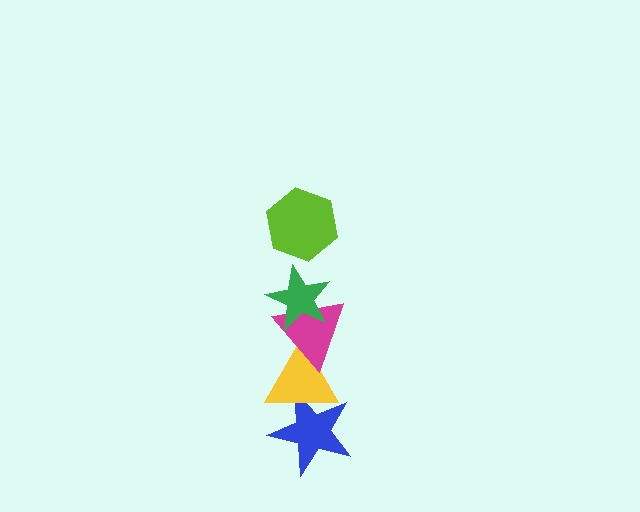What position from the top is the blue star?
The blue star is 5th from the top.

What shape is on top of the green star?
The lime hexagon is on top of the green star.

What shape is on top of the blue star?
The yellow triangle is on top of the blue star.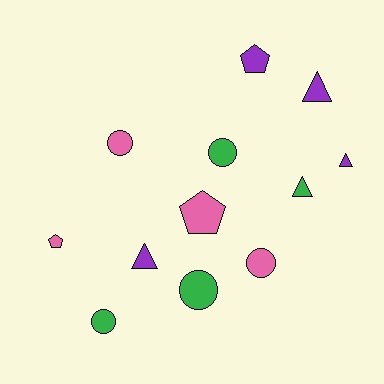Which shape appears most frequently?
Circle, with 5 objects.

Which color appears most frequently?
Purple, with 4 objects.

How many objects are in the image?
There are 12 objects.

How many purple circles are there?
There are no purple circles.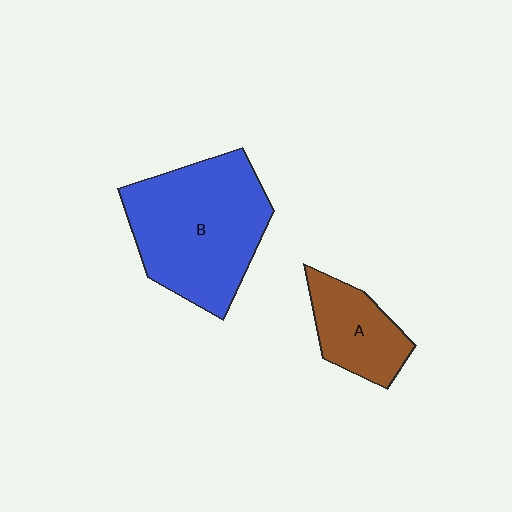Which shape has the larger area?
Shape B (blue).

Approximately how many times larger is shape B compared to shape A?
Approximately 2.2 times.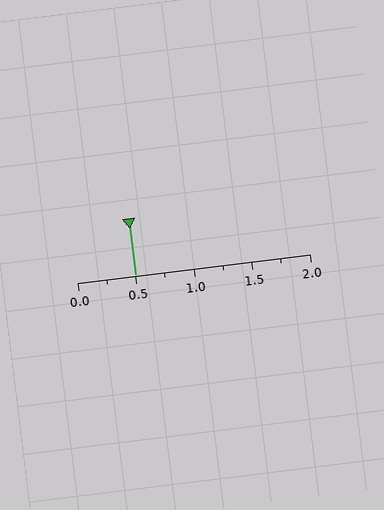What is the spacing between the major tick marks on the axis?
The major ticks are spaced 0.5 apart.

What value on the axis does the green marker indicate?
The marker indicates approximately 0.5.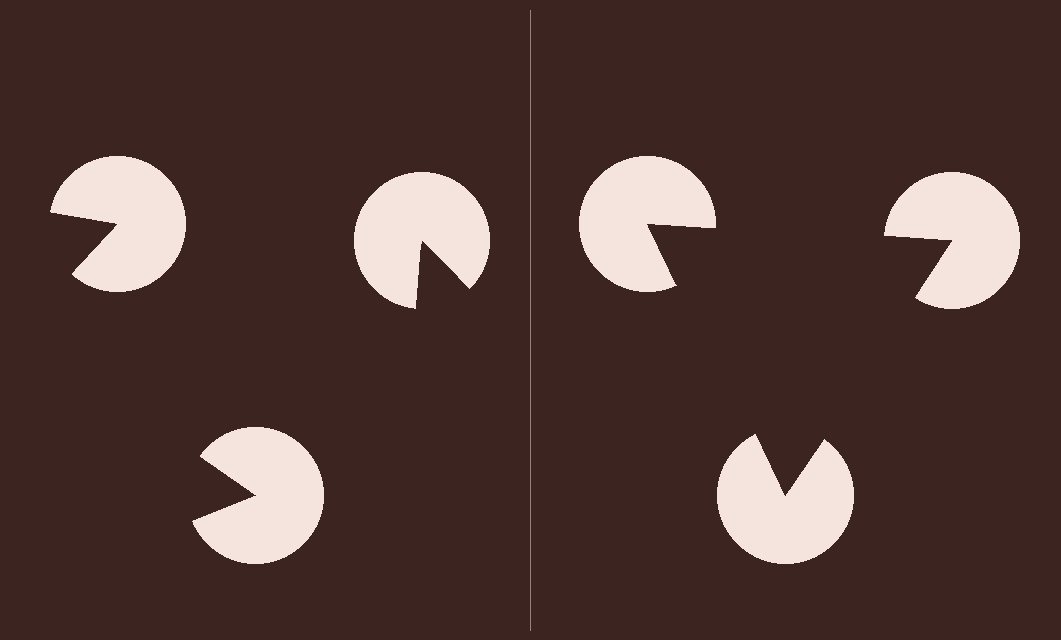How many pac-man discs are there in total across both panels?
6 — 3 on each side.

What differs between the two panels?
The pac-man discs are positioned identically on both sides; only the wedge orientations differ. On the right they align to a triangle; on the left they are misaligned.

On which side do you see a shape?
An illusory triangle appears on the right side. On the left side the wedge cuts are rotated, so no coherent shape forms.